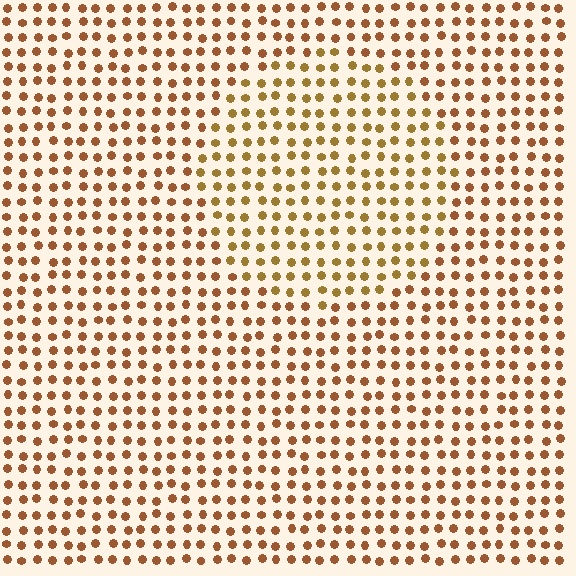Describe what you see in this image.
The image is filled with small brown elements in a uniform arrangement. A circle-shaped region is visible where the elements are tinted to a slightly different hue, forming a subtle color boundary.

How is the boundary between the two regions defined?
The boundary is defined purely by a slight shift in hue (about 21 degrees). Spacing, size, and orientation are identical on both sides.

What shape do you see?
I see a circle.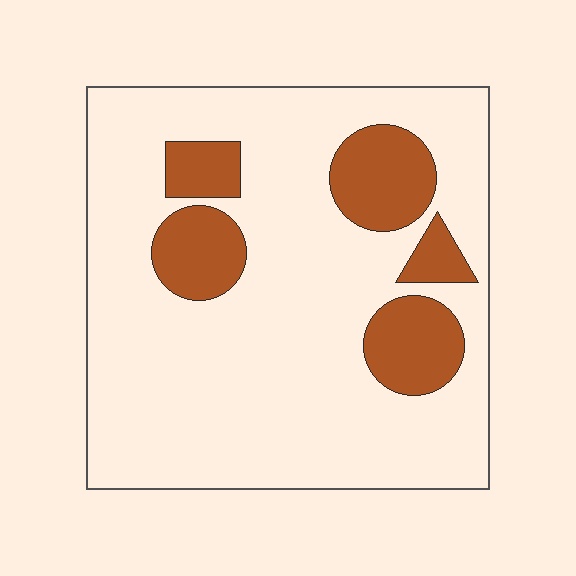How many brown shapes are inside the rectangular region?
5.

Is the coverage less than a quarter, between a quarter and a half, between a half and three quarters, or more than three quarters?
Less than a quarter.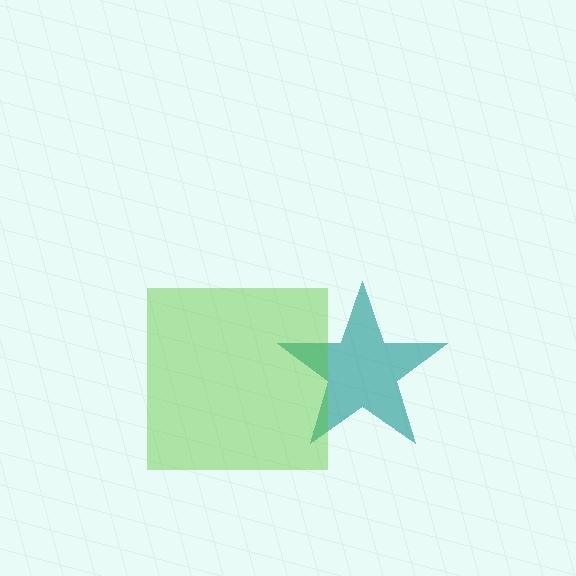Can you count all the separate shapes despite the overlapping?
Yes, there are 2 separate shapes.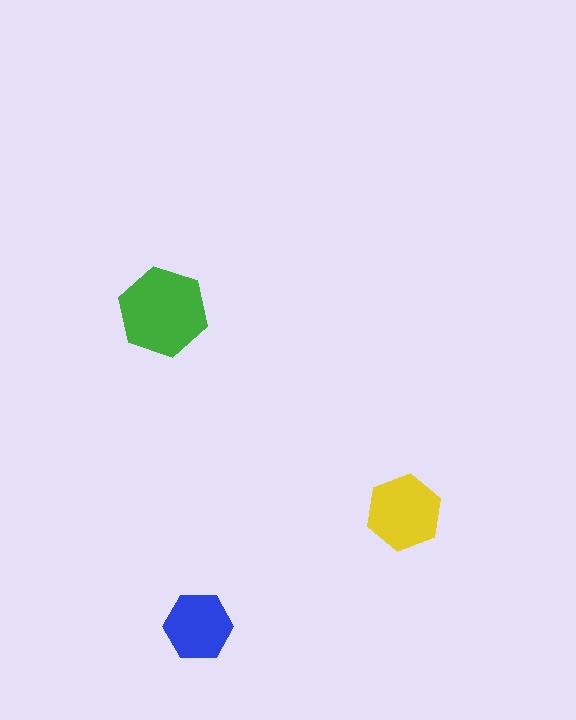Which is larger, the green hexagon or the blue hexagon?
The green one.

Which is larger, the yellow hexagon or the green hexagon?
The green one.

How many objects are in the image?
There are 3 objects in the image.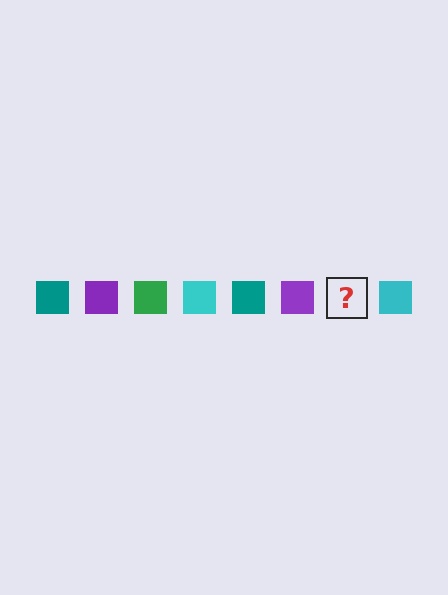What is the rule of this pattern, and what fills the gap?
The rule is that the pattern cycles through teal, purple, green, cyan squares. The gap should be filled with a green square.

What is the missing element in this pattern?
The missing element is a green square.